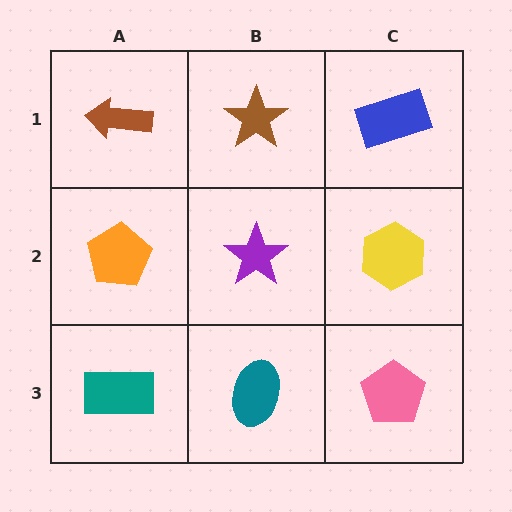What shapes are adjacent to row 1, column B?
A purple star (row 2, column B), a brown arrow (row 1, column A), a blue rectangle (row 1, column C).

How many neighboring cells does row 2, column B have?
4.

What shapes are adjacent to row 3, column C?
A yellow hexagon (row 2, column C), a teal ellipse (row 3, column B).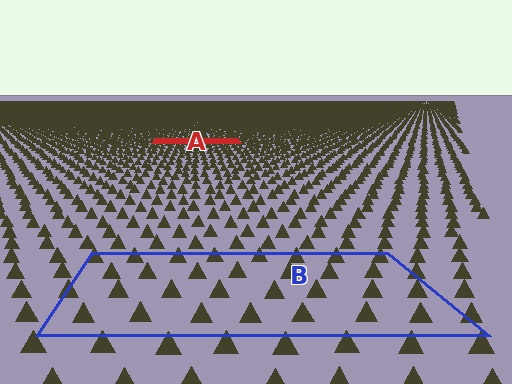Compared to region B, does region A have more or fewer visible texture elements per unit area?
Region A has more texture elements per unit area — they are packed more densely because it is farther away.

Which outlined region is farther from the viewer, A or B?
Region A is farther from the viewer — the texture elements inside it appear smaller and more densely packed.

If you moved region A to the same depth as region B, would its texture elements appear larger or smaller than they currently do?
They would appear larger. At a closer depth, the same texture elements are projected at a bigger on-screen size.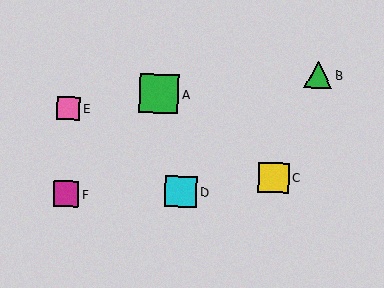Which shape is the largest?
The green square (labeled A) is the largest.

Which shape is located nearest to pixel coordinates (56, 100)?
The pink square (labeled E) at (68, 108) is nearest to that location.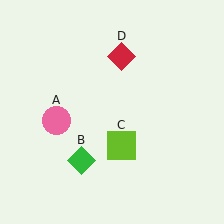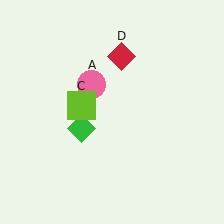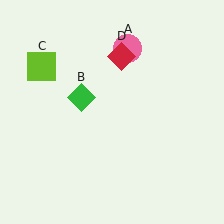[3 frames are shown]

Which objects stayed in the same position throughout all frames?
Red diamond (object D) remained stationary.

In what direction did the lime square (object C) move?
The lime square (object C) moved up and to the left.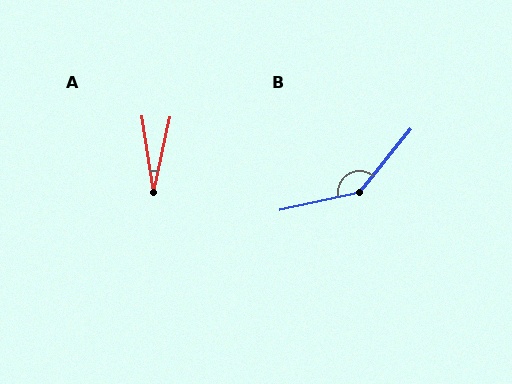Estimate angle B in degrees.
Approximately 141 degrees.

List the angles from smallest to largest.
A (21°), B (141°).